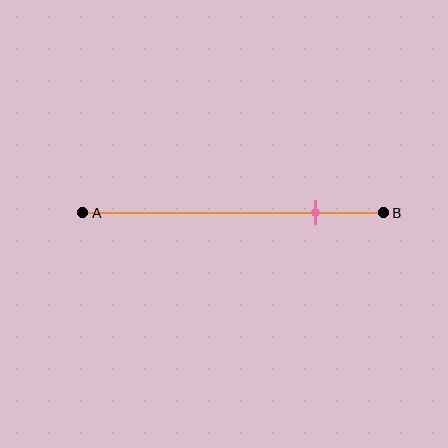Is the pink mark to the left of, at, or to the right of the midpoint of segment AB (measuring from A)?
The pink mark is to the right of the midpoint of segment AB.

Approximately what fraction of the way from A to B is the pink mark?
The pink mark is approximately 75% of the way from A to B.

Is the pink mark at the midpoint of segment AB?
No, the mark is at about 75% from A, not at the 50% midpoint.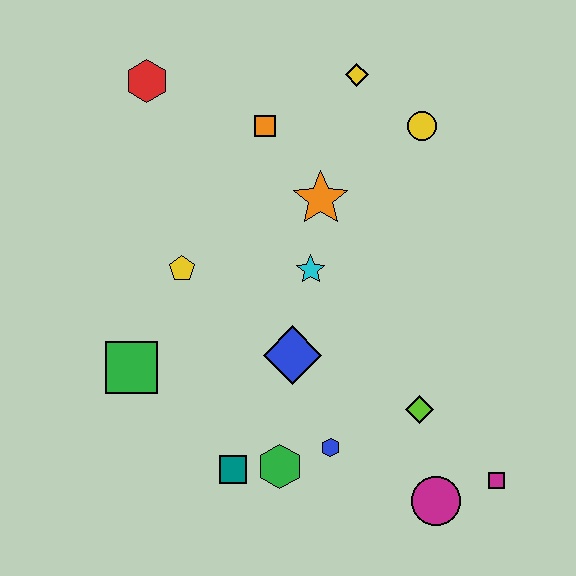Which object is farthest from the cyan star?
The magenta square is farthest from the cyan star.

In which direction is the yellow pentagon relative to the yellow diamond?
The yellow pentagon is below the yellow diamond.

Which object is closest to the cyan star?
The orange star is closest to the cyan star.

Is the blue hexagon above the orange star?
No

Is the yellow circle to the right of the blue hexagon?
Yes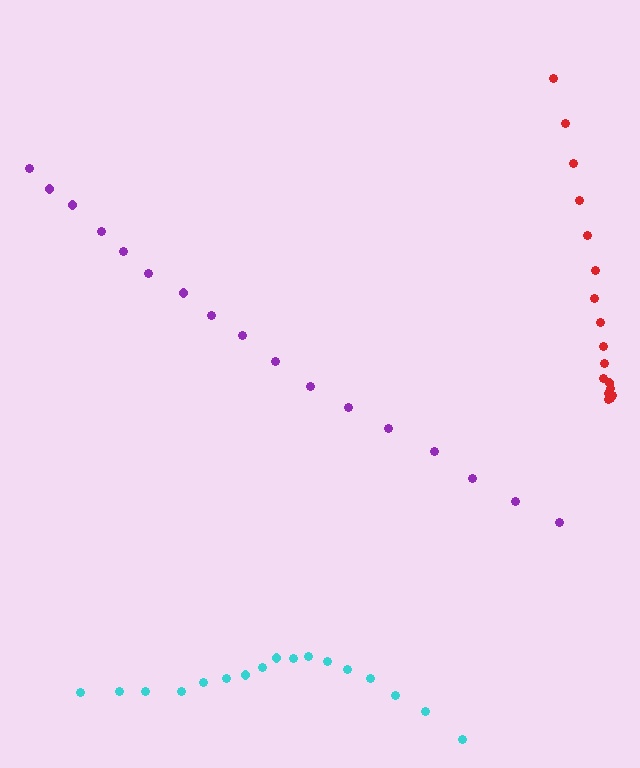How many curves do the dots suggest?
There are 3 distinct paths.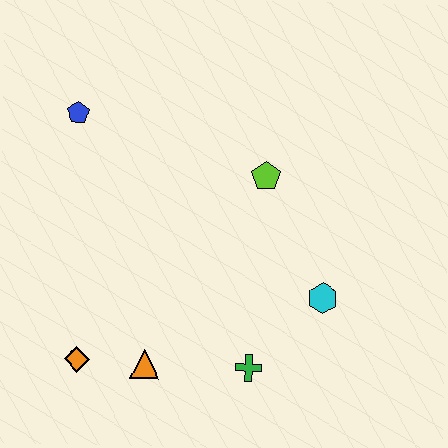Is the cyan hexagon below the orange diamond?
No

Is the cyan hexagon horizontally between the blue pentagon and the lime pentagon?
No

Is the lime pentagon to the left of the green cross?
No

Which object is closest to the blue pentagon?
The lime pentagon is closest to the blue pentagon.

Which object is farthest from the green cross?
The blue pentagon is farthest from the green cross.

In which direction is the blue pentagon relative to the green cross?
The blue pentagon is above the green cross.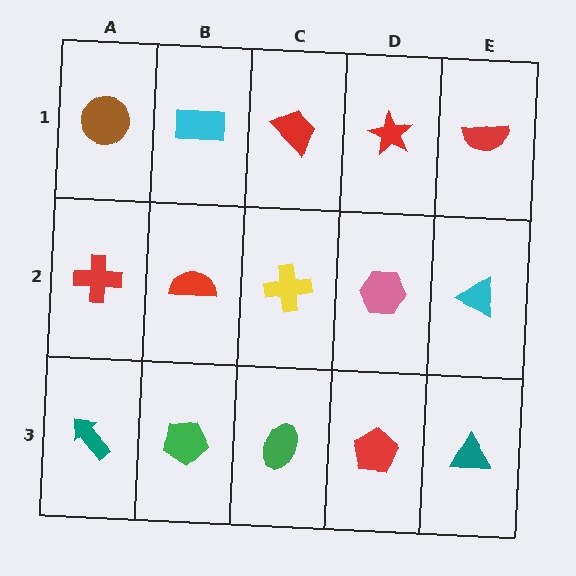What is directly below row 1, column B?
A red semicircle.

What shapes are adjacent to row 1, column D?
A pink hexagon (row 2, column D), a red trapezoid (row 1, column C), a red semicircle (row 1, column E).